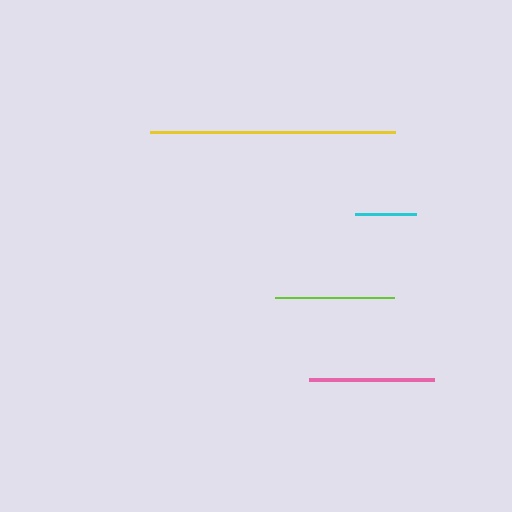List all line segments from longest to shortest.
From longest to shortest: yellow, pink, lime, cyan.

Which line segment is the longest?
The yellow line is the longest at approximately 245 pixels.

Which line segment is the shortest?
The cyan line is the shortest at approximately 61 pixels.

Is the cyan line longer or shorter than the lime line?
The lime line is longer than the cyan line.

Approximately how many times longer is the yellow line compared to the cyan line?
The yellow line is approximately 4.0 times the length of the cyan line.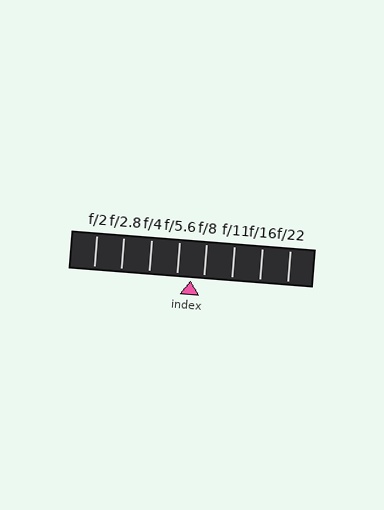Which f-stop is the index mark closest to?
The index mark is closest to f/8.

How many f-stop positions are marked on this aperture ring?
There are 8 f-stop positions marked.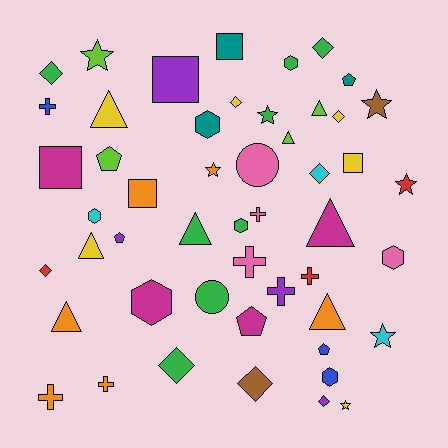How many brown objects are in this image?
There are 2 brown objects.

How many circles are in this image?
There are 2 circles.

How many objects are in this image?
There are 50 objects.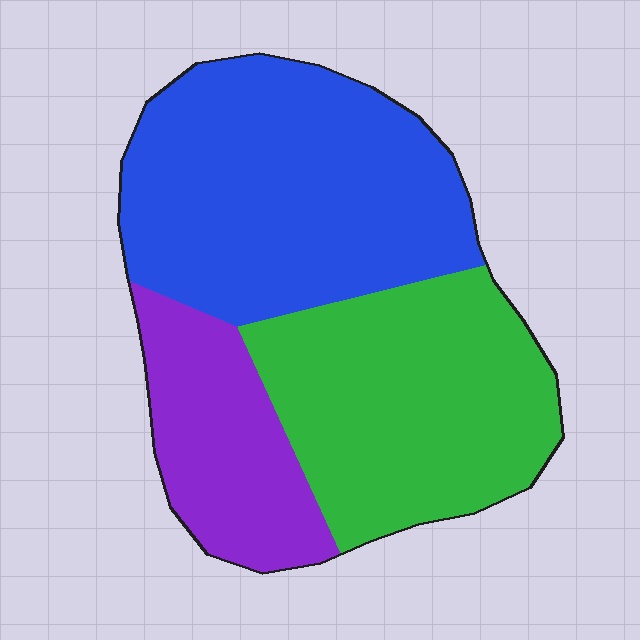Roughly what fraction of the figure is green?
Green covers around 35% of the figure.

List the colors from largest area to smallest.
From largest to smallest: blue, green, purple.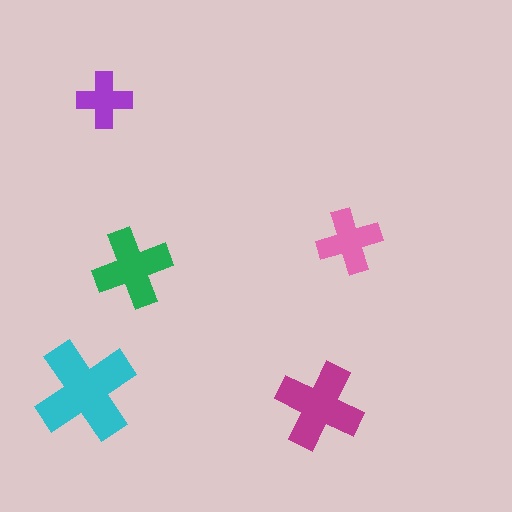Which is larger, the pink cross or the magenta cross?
The magenta one.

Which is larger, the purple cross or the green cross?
The green one.